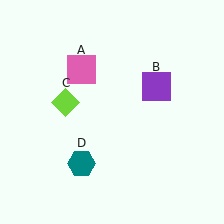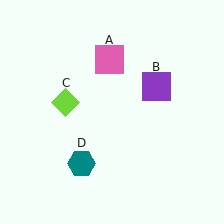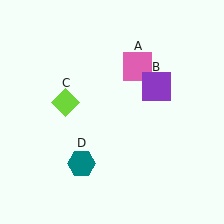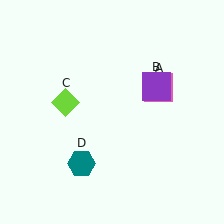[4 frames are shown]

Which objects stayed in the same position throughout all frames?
Purple square (object B) and lime diamond (object C) and teal hexagon (object D) remained stationary.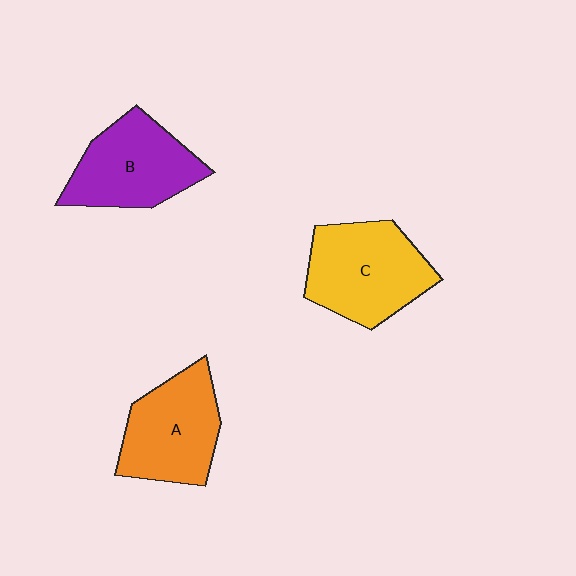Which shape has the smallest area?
Shape A (orange).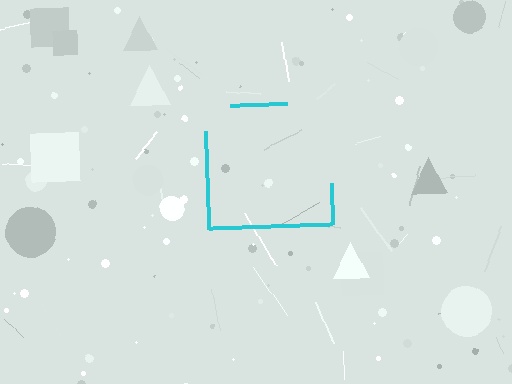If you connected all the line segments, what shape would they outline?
They would outline a square.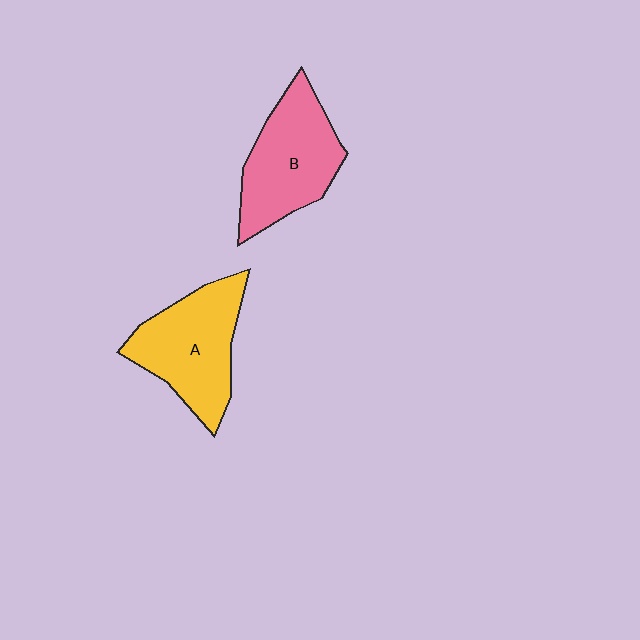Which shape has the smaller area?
Shape B (pink).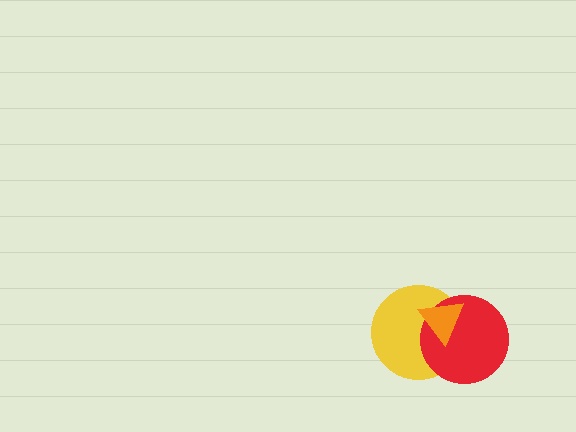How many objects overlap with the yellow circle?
2 objects overlap with the yellow circle.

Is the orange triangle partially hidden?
No, no other shape covers it.